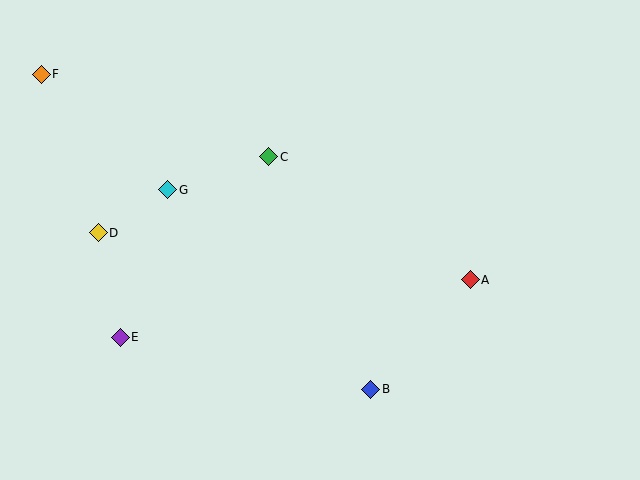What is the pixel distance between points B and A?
The distance between B and A is 148 pixels.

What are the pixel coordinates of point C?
Point C is at (269, 157).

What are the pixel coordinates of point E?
Point E is at (120, 337).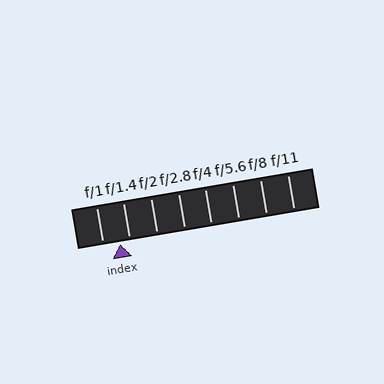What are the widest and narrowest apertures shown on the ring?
The widest aperture shown is f/1 and the narrowest is f/11.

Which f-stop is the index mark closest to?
The index mark is closest to f/1.4.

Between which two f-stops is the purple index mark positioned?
The index mark is between f/1 and f/1.4.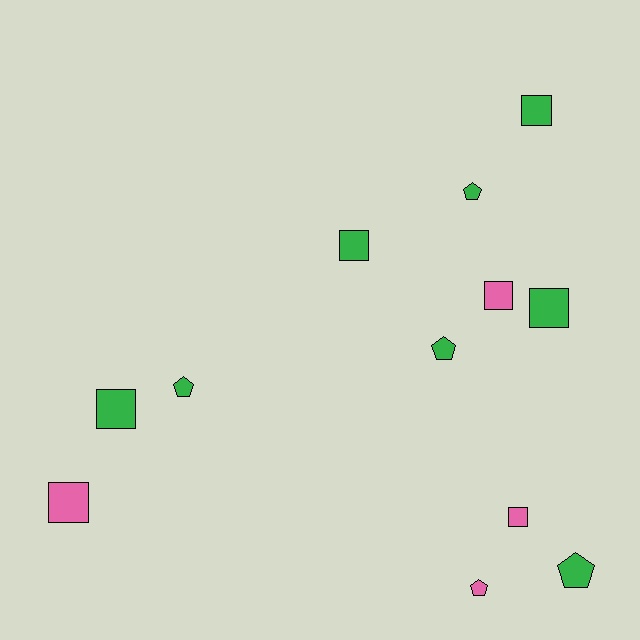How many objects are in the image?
There are 12 objects.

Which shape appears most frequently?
Square, with 7 objects.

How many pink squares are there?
There are 3 pink squares.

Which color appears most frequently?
Green, with 8 objects.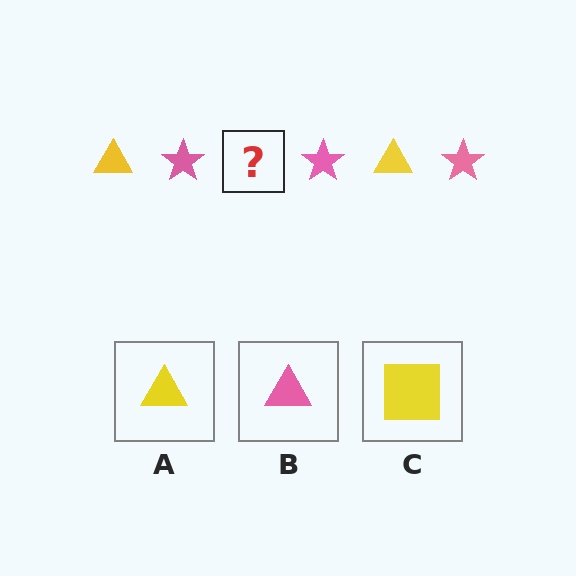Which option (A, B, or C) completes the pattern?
A.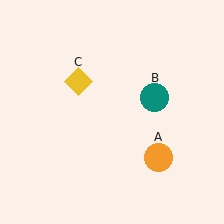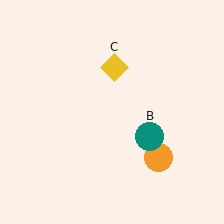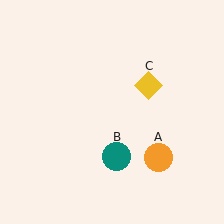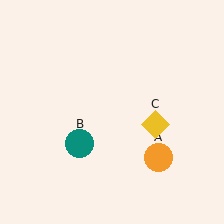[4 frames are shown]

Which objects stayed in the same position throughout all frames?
Orange circle (object A) remained stationary.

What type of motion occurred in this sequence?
The teal circle (object B), yellow diamond (object C) rotated clockwise around the center of the scene.